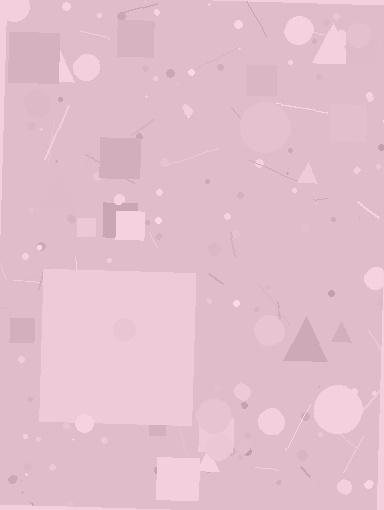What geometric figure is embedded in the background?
A square is embedded in the background.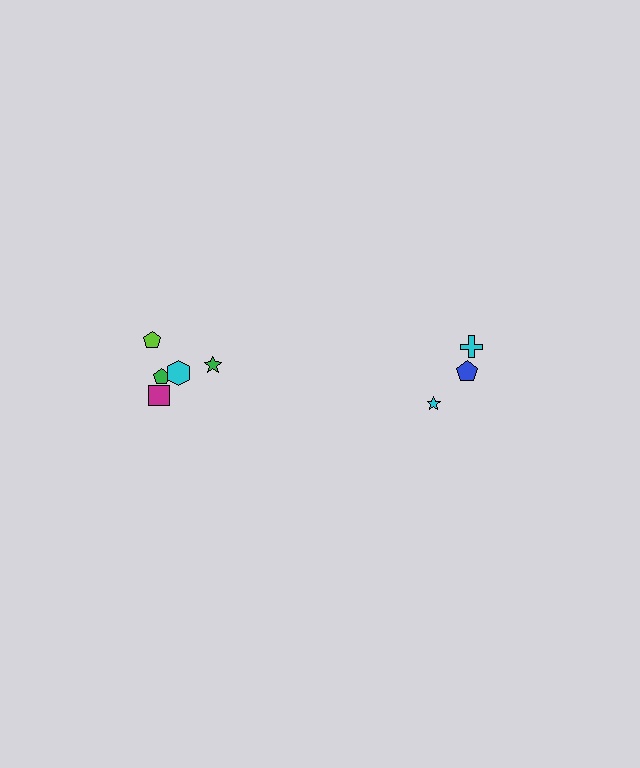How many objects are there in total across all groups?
There are 9 objects.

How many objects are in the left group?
There are 6 objects.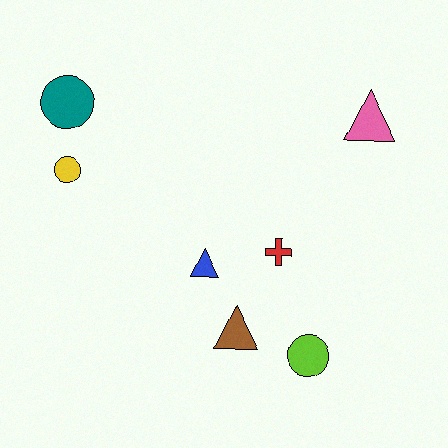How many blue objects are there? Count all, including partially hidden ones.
There is 1 blue object.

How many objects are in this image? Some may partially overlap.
There are 7 objects.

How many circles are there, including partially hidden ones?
There are 3 circles.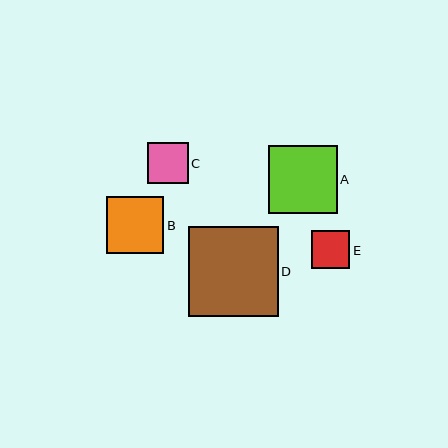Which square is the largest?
Square D is the largest with a size of approximately 90 pixels.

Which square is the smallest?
Square E is the smallest with a size of approximately 38 pixels.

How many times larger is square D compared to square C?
Square D is approximately 2.2 times the size of square C.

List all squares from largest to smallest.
From largest to smallest: D, A, B, C, E.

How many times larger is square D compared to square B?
Square D is approximately 1.6 times the size of square B.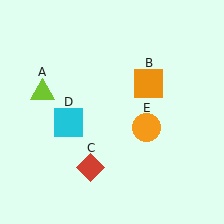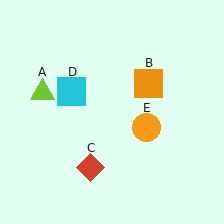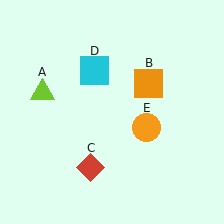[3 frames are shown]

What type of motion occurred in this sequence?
The cyan square (object D) rotated clockwise around the center of the scene.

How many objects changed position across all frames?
1 object changed position: cyan square (object D).